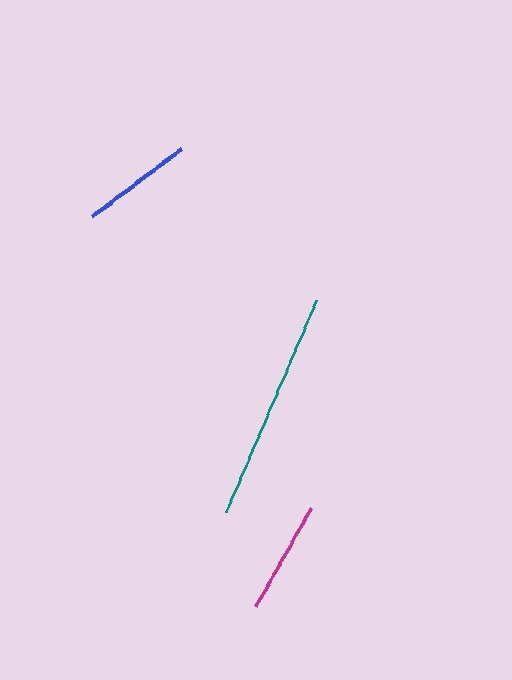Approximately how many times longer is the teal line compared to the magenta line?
The teal line is approximately 2.0 times the length of the magenta line.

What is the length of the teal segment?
The teal segment is approximately 230 pixels long.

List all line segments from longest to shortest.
From longest to shortest: teal, magenta, blue.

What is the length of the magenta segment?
The magenta segment is approximately 113 pixels long.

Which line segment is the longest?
The teal line is the longest at approximately 230 pixels.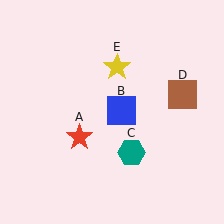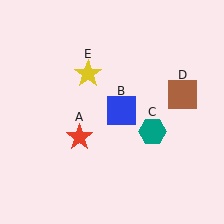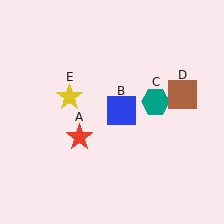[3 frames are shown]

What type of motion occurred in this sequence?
The teal hexagon (object C), yellow star (object E) rotated counterclockwise around the center of the scene.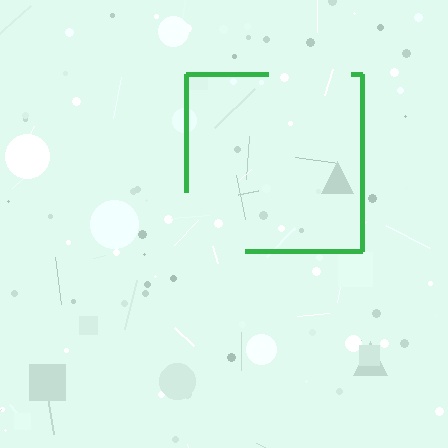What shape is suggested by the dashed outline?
The dashed outline suggests a square.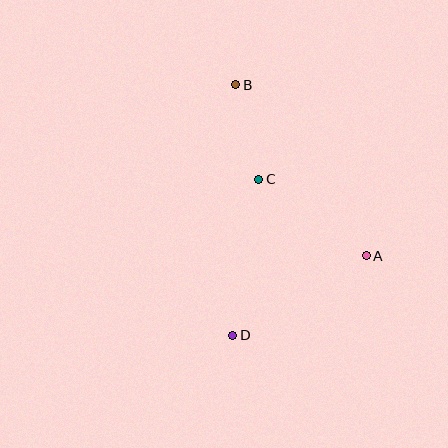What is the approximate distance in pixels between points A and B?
The distance between A and B is approximately 215 pixels.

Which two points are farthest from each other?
Points B and D are farthest from each other.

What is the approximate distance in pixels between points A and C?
The distance between A and C is approximately 132 pixels.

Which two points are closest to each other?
Points B and C are closest to each other.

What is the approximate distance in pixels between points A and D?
The distance between A and D is approximately 156 pixels.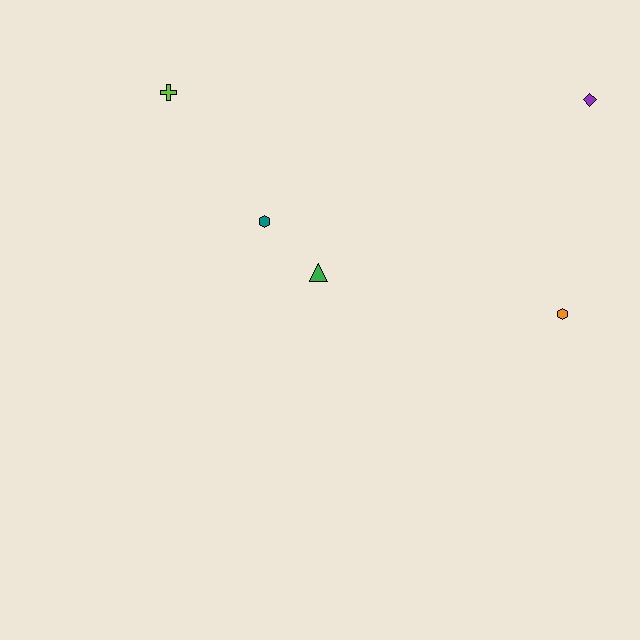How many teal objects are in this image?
There is 1 teal object.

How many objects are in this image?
There are 5 objects.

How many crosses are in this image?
There is 1 cross.